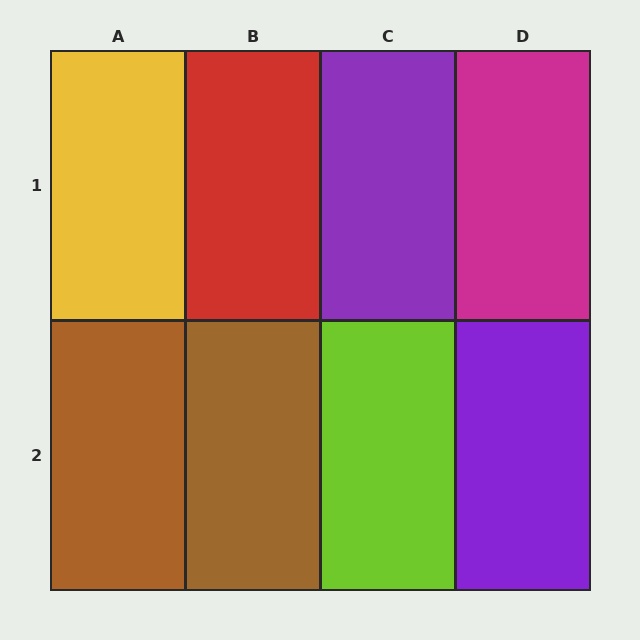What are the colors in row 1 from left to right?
Yellow, red, purple, magenta.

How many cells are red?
1 cell is red.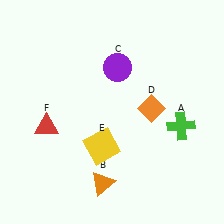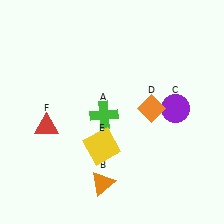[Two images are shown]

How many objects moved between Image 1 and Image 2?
2 objects moved between the two images.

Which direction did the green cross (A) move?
The green cross (A) moved left.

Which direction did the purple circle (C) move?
The purple circle (C) moved right.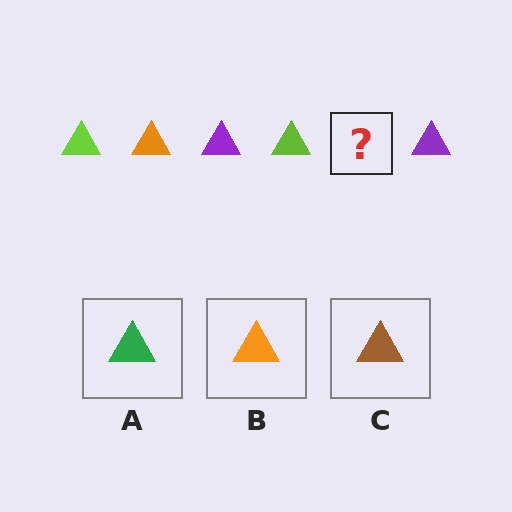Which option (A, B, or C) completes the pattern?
B.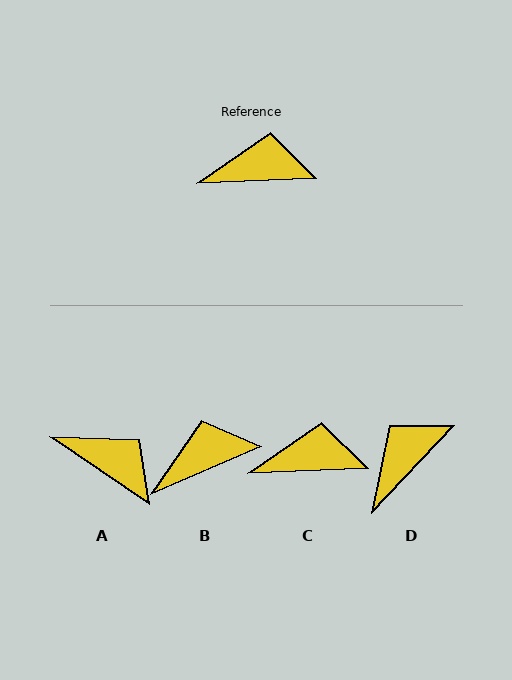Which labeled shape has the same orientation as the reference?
C.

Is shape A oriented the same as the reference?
No, it is off by about 37 degrees.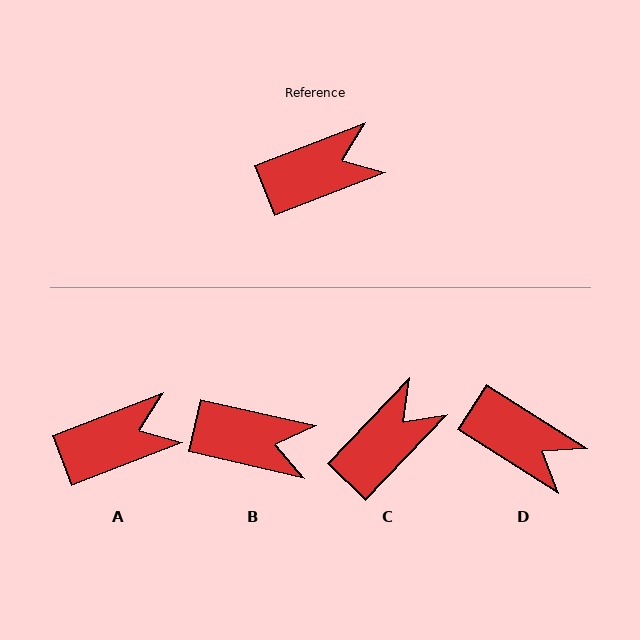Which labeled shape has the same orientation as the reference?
A.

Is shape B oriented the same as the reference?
No, it is off by about 34 degrees.